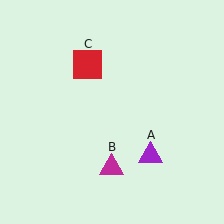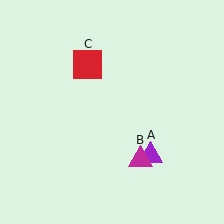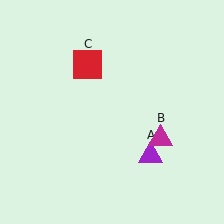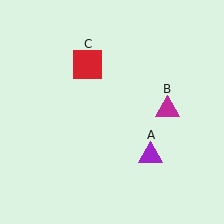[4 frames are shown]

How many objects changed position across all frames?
1 object changed position: magenta triangle (object B).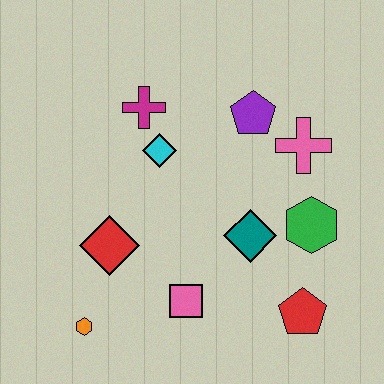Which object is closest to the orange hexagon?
The red diamond is closest to the orange hexagon.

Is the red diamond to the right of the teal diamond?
No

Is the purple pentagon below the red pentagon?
No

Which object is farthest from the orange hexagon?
The pink cross is farthest from the orange hexagon.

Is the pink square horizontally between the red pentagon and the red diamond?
Yes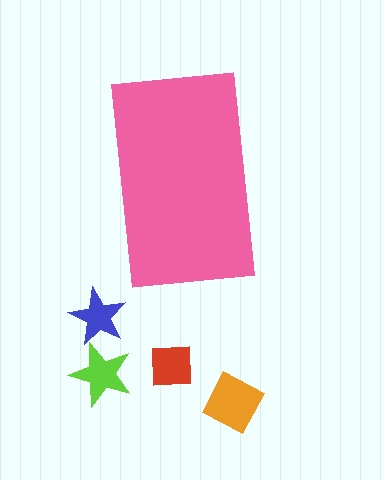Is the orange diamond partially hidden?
No, the orange diamond is fully visible.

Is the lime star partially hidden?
No, the lime star is fully visible.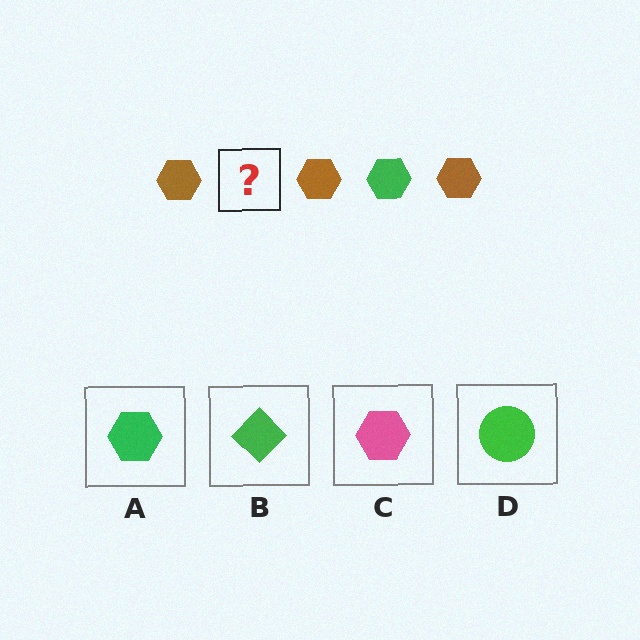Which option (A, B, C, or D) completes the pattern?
A.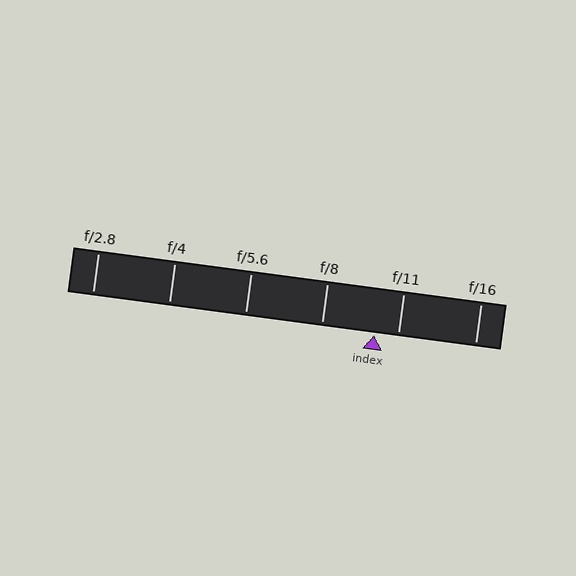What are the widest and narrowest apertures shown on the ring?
The widest aperture shown is f/2.8 and the narrowest is f/16.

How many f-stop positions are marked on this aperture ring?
There are 6 f-stop positions marked.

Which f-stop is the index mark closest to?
The index mark is closest to f/11.